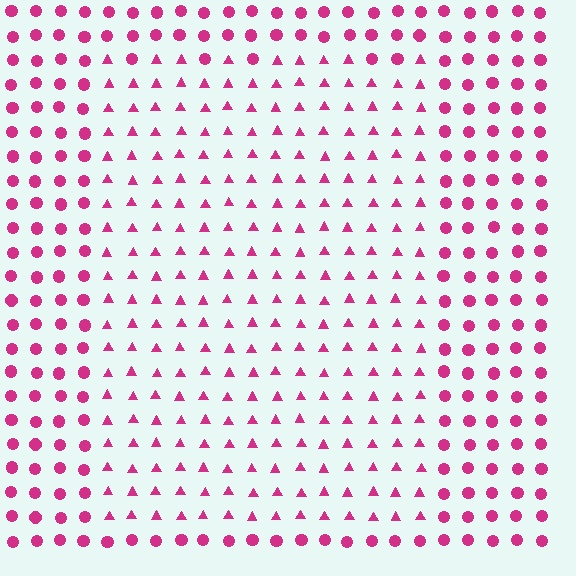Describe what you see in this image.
The image is filled with small magenta elements arranged in a uniform grid. A rectangle-shaped region contains triangles, while the surrounding area contains circles. The boundary is defined purely by the change in element shape.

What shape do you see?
I see a rectangle.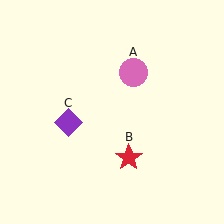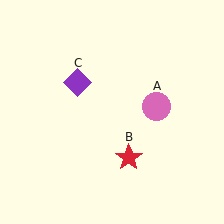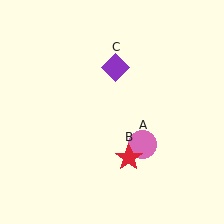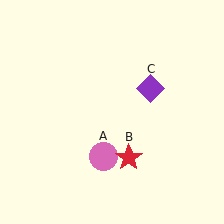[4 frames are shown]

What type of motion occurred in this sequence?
The pink circle (object A), purple diamond (object C) rotated clockwise around the center of the scene.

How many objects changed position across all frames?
2 objects changed position: pink circle (object A), purple diamond (object C).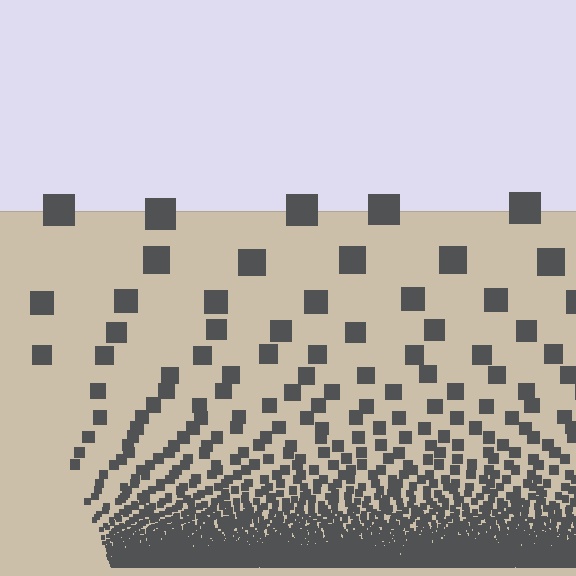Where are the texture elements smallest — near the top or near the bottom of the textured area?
Near the bottom.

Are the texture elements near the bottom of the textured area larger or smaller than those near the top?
Smaller. The gradient is inverted — elements near the bottom are smaller and denser.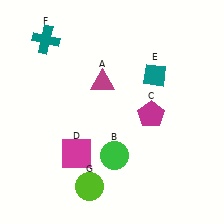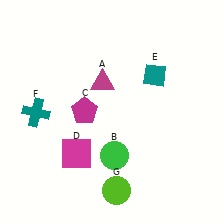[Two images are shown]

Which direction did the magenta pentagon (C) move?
The magenta pentagon (C) moved left.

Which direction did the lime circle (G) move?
The lime circle (G) moved right.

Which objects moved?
The objects that moved are: the magenta pentagon (C), the teal cross (F), the lime circle (G).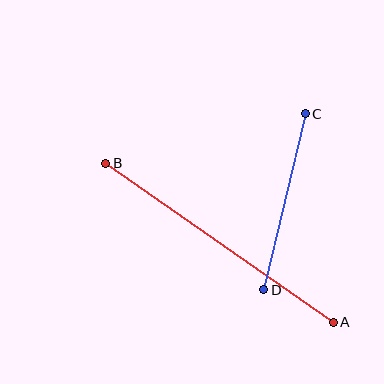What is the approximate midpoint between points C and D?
The midpoint is at approximately (285, 202) pixels.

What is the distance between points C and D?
The distance is approximately 181 pixels.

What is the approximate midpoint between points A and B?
The midpoint is at approximately (220, 243) pixels.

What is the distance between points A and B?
The distance is approximately 278 pixels.